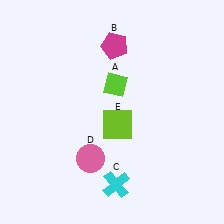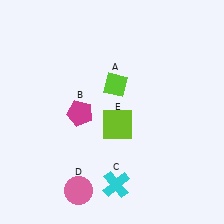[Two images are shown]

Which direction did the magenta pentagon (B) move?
The magenta pentagon (B) moved down.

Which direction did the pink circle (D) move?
The pink circle (D) moved down.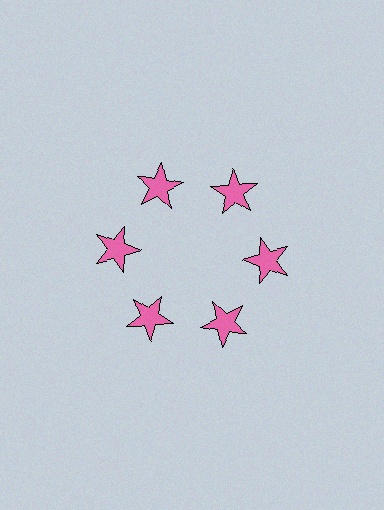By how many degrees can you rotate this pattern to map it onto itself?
The pattern maps onto itself every 60 degrees of rotation.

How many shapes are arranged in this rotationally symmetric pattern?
There are 6 shapes, arranged in 6 groups of 1.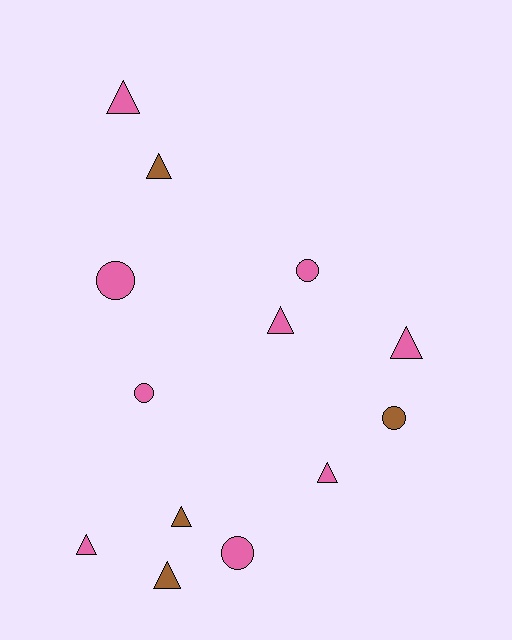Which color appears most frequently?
Pink, with 9 objects.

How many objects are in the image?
There are 13 objects.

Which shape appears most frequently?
Triangle, with 8 objects.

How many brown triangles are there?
There are 3 brown triangles.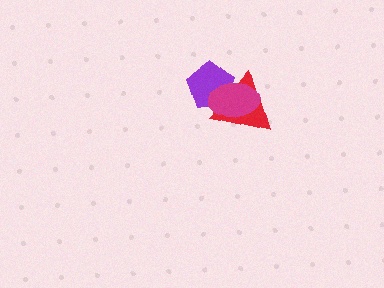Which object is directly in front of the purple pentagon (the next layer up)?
The red triangle is directly in front of the purple pentagon.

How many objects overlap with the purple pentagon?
2 objects overlap with the purple pentagon.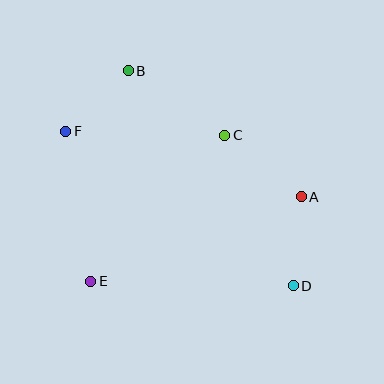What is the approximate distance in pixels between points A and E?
The distance between A and E is approximately 227 pixels.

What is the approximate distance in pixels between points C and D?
The distance between C and D is approximately 166 pixels.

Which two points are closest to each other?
Points B and F are closest to each other.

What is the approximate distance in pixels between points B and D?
The distance between B and D is approximately 271 pixels.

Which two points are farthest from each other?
Points D and F are farthest from each other.